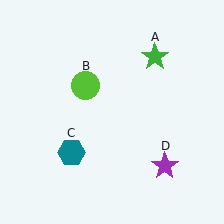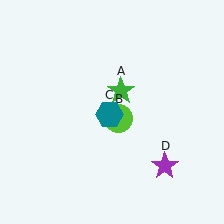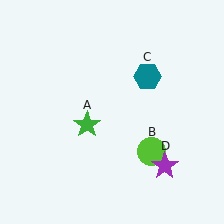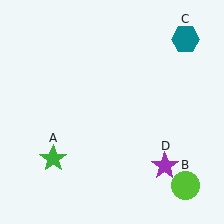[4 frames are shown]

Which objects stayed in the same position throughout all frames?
Purple star (object D) remained stationary.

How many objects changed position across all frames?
3 objects changed position: green star (object A), lime circle (object B), teal hexagon (object C).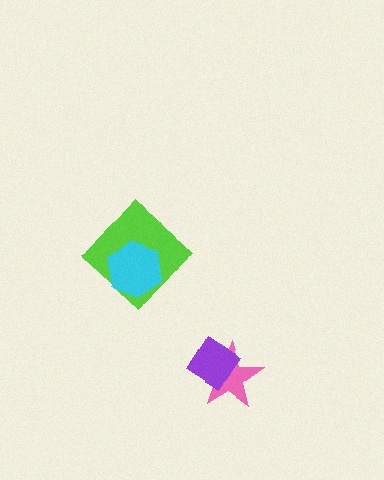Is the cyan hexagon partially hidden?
No, no other shape covers it.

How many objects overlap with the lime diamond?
1 object overlaps with the lime diamond.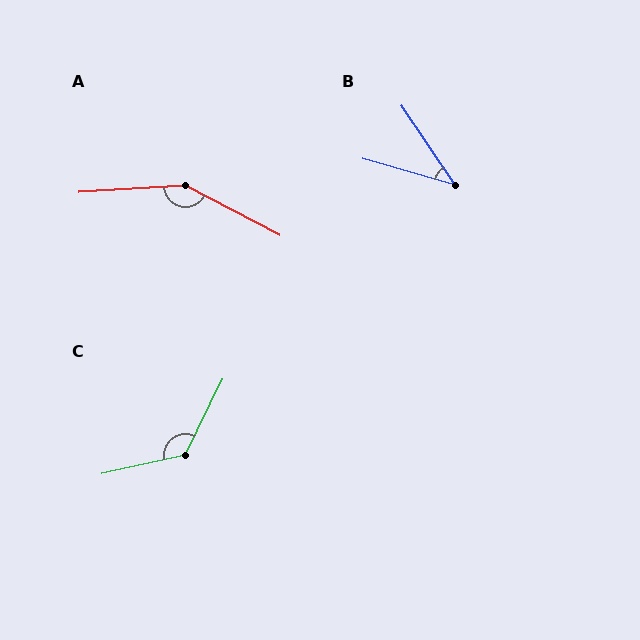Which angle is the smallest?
B, at approximately 40 degrees.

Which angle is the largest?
A, at approximately 149 degrees.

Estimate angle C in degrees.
Approximately 129 degrees.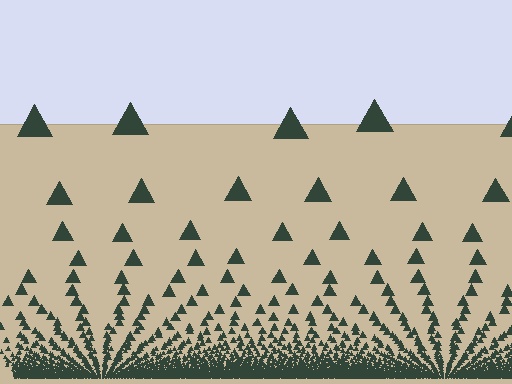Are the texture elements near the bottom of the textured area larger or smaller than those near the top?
Smaller. The gradient is inverted — elements near the bottom are smaller and denser.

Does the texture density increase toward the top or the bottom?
Density increases toward the bottom.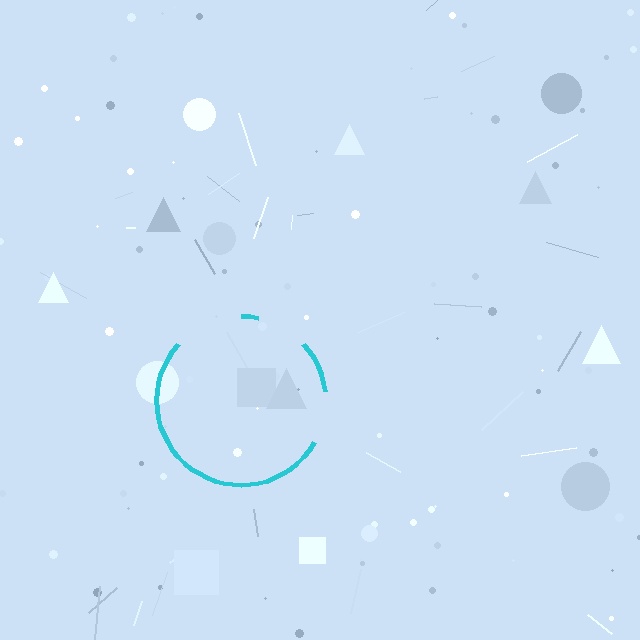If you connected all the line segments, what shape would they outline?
They would outline a circle.